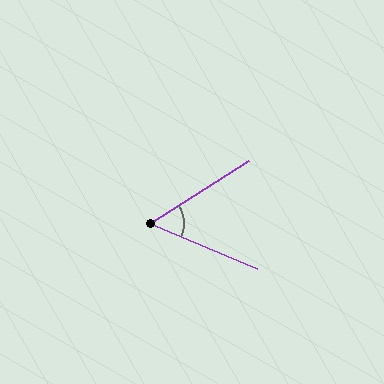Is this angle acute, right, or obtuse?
It is acute.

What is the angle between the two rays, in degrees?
Approximately 55 degrees.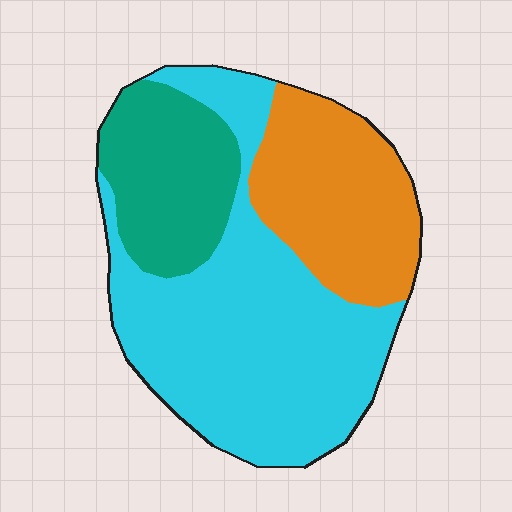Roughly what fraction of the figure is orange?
Orange covers roughly 25% of the figure.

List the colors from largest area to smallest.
From largest to smallest: cyan, orange, teal.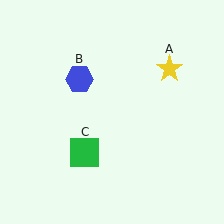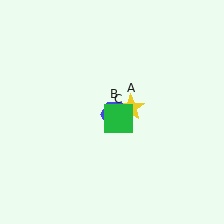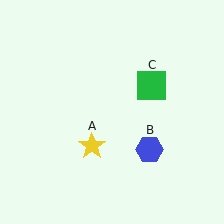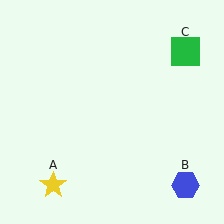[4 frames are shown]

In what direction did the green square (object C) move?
The green square (object C) moved up and to the right.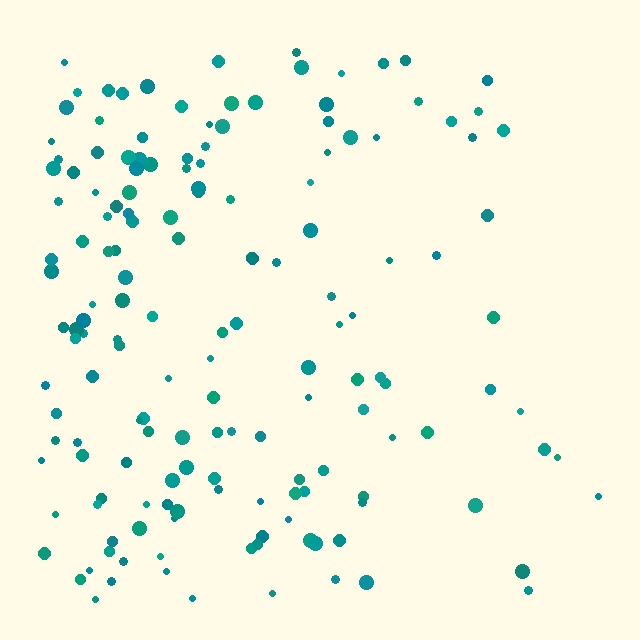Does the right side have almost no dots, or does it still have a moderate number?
Still a moderate number, just noticeably fewer than the left.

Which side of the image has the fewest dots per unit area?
The right.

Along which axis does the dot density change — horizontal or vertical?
Horizontal.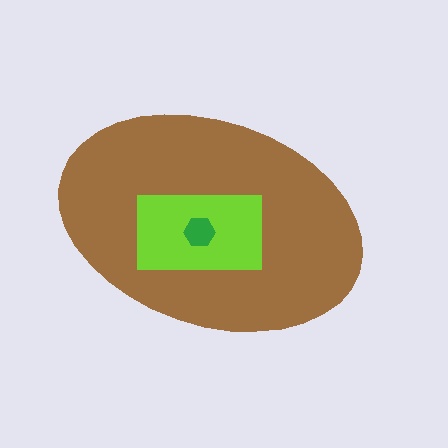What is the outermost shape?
The brown ellipse.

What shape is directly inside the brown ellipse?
The lime rectangle.